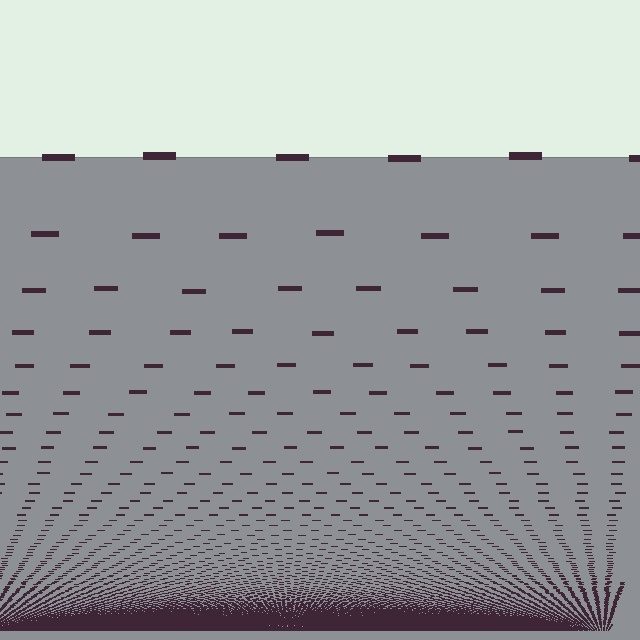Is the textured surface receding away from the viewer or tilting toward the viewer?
The surface appears to tilt toward the viewer. Texture elements get larger and sparser toward the top.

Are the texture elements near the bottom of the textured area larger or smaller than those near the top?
Smaller. The gradient is inverted — elements near the bottom are smaller and denser.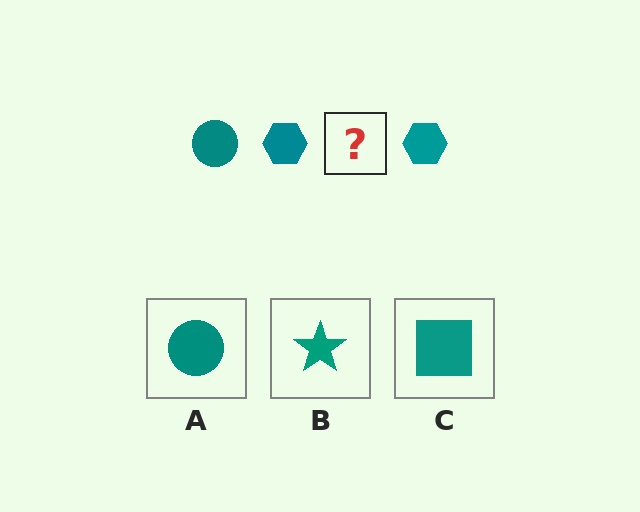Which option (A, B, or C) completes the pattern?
A.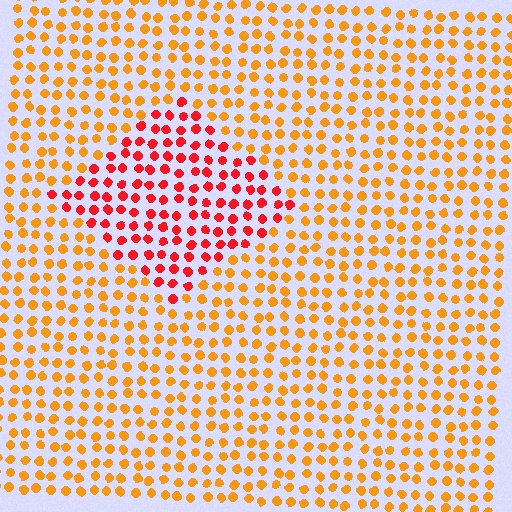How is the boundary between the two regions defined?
The boundary is defined purely by a slight shift in hue (about 39 degrees). Spacing, size, and orientation are identical on both sides.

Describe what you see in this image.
The image is filled with small orange elements in a uniform arrangement. A diamond-shaped region is visible where the elements are tinted to a slightly different hue, forming a subtle color boundary.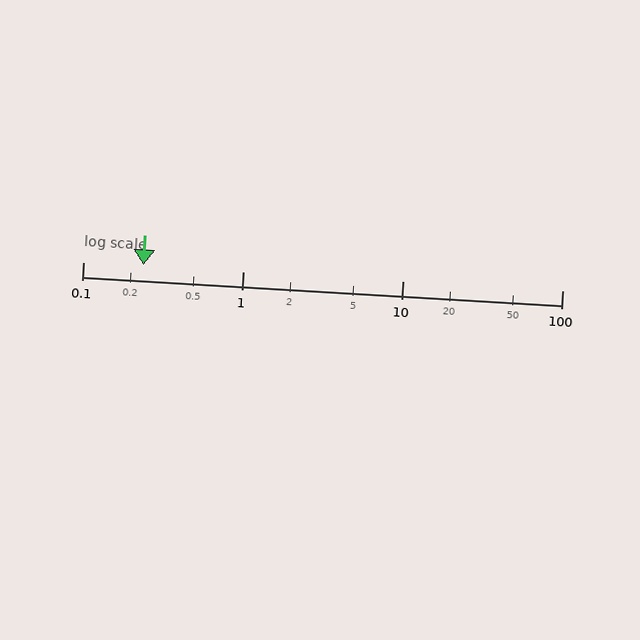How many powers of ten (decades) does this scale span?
The scale spans 3 decades, from 0.1 to 100.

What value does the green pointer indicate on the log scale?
The pointer indicates approximately 0.24.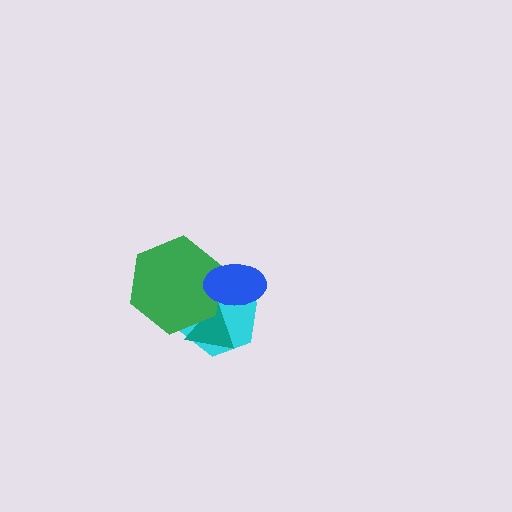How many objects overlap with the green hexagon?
3 objects overlap with the green hexagon.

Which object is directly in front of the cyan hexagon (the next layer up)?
The teal triangle is directly in front of the cyan hexagon.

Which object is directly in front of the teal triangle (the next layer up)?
The green hexagon is directly in front of the teal triangle.